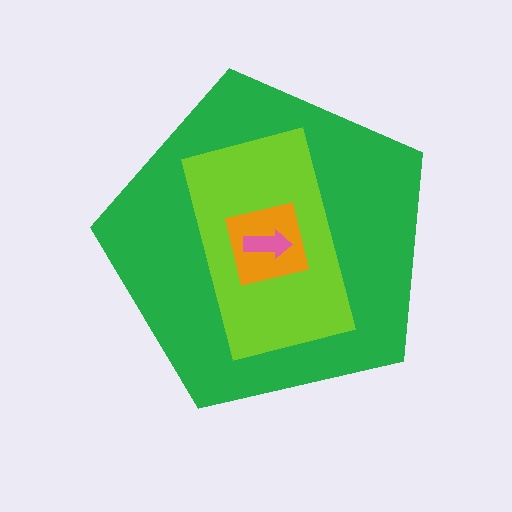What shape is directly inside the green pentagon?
The lime rectangle.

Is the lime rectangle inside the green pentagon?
Yes.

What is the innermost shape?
The pink arrow.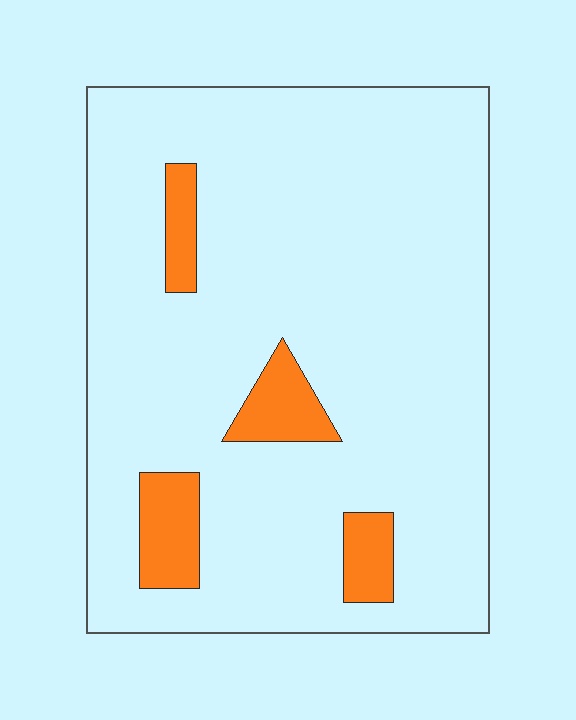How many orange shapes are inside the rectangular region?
4.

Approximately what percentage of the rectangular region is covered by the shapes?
Approximately 10%.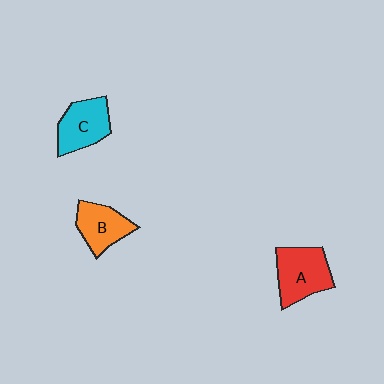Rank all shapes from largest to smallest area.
From largest to smallest: A (red), C (cyan), B (orange).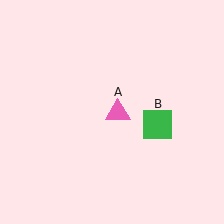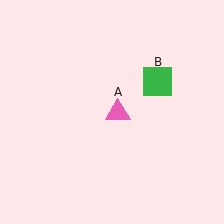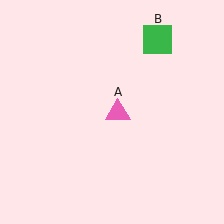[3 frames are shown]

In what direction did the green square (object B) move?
The green square (object B) moved up.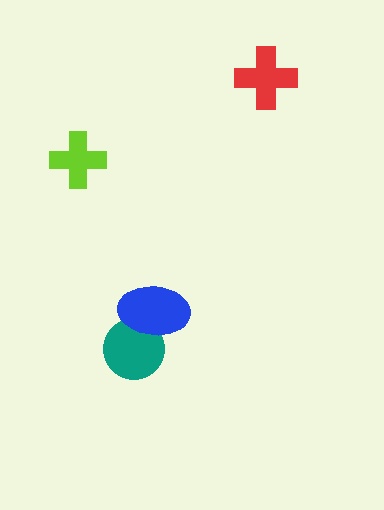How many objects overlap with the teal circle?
1 object overlaps with the teal circle.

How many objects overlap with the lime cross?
0 objects overlap with the lime cross.